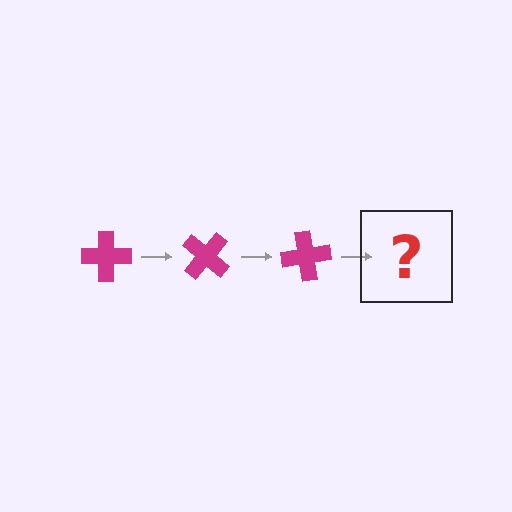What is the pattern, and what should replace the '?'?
The pattern is that the cross rotates 40 degrees each step. The '?' should be a magenta cross rotated 120 degrees.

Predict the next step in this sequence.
The next step is a magenta cross rotated 120 degrees.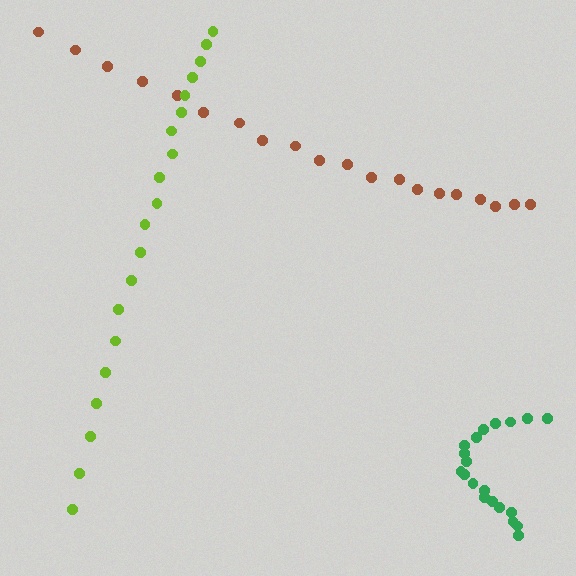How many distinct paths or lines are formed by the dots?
There are 3 distinct paths.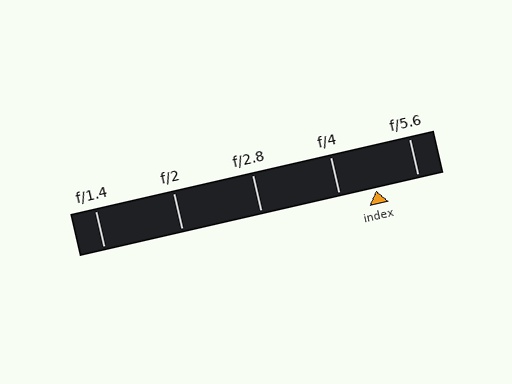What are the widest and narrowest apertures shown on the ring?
The widest aperture shown is f/1.4 and the narrowest is f/5.6.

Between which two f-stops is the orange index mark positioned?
The index mark is between f/4 and f/5.6.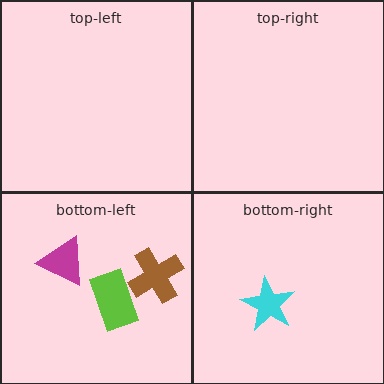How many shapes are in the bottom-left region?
3.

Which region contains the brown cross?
The bottom-left region.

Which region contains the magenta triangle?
The bottom-left region.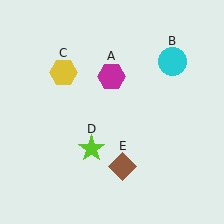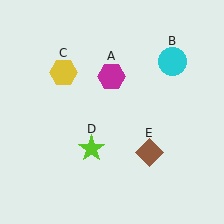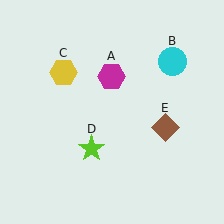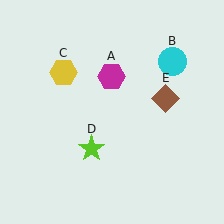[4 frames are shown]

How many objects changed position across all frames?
1 object changed position: brown diamond (object E).